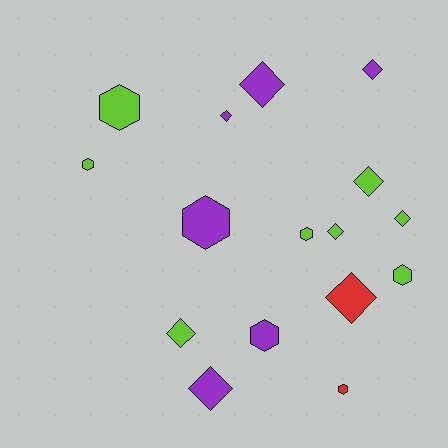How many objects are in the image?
There are 16 objects.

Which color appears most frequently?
Lime, with 8 objects.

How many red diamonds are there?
There is 1 red diamond.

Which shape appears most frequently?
Diamond, with 9 objects.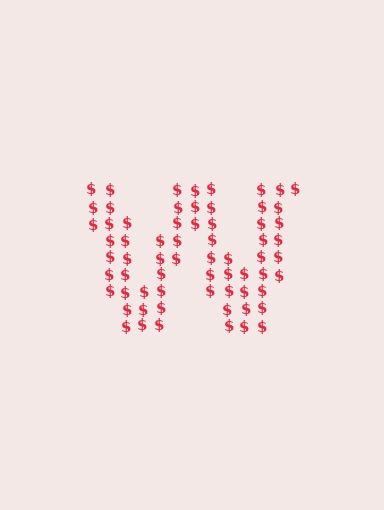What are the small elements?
The small elements are dollar signs.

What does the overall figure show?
The overall figure shows the letter W.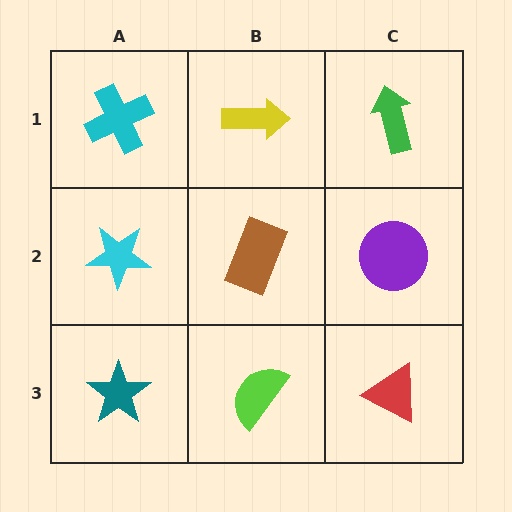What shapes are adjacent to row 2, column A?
A cyan cross (row 1, column A), a teal star (row 3, column A), a brown rectangle (row 2, column B).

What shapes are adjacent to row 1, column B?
A brown rectangle (row 2, column B), a cyan cross (row 1, column A), a green arrow (row 1, column C).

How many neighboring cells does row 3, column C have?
2.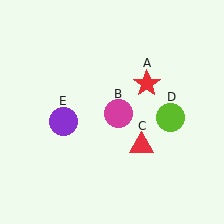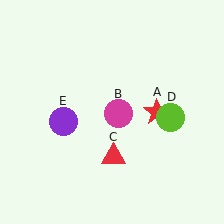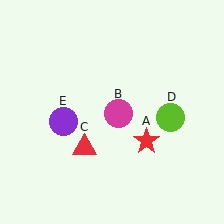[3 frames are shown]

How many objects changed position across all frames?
2 objects changed position: red star (object A), red triangle (object C).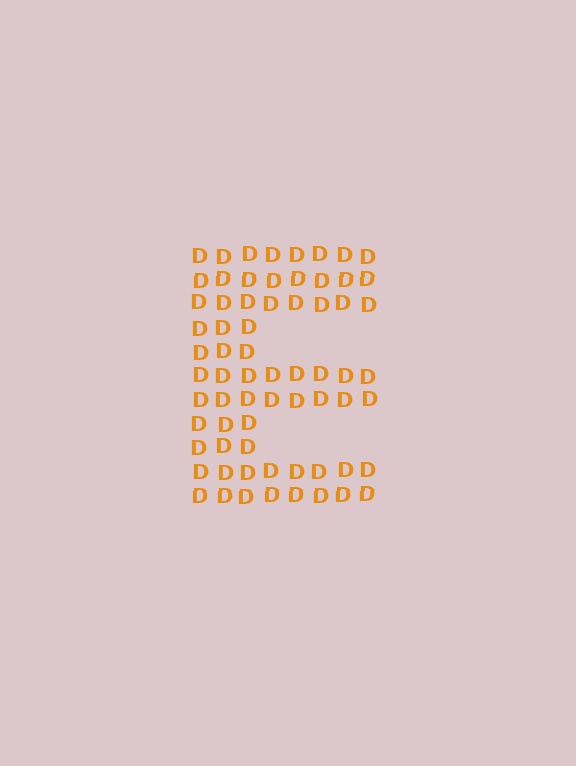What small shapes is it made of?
It is made of small letter D's.